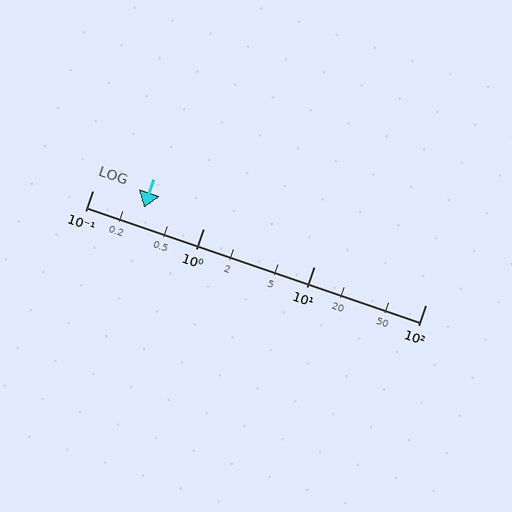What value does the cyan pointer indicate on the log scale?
The pointer indicates approximately 0.29.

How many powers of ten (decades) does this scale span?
The scale spans 3 decades, from 0.1 to 100.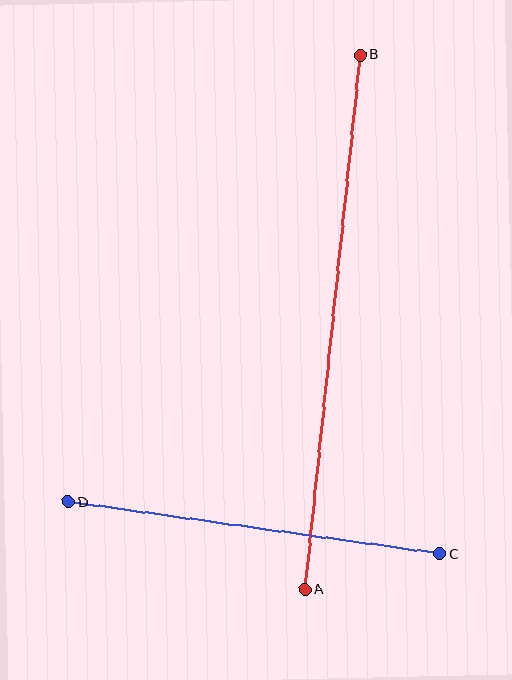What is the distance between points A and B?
The distance is approximately 537 pixels.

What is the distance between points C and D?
The distance is approximately 375 pixels.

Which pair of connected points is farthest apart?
Points A and B are farthest apart.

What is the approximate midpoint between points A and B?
The midpoint is at approximately (332, 322) pixels.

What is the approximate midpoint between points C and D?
The midpoint is at approximately (254, 528) pixels.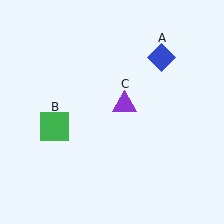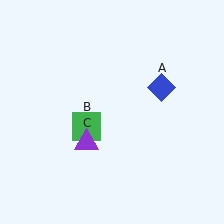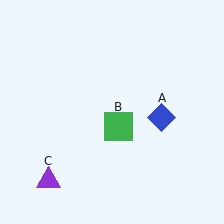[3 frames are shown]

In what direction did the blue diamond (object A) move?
The blue diamond (object A) moved down.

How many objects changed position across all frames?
3 objects changed position: blue diamond (object A), green square (object B), purple triangle (object C).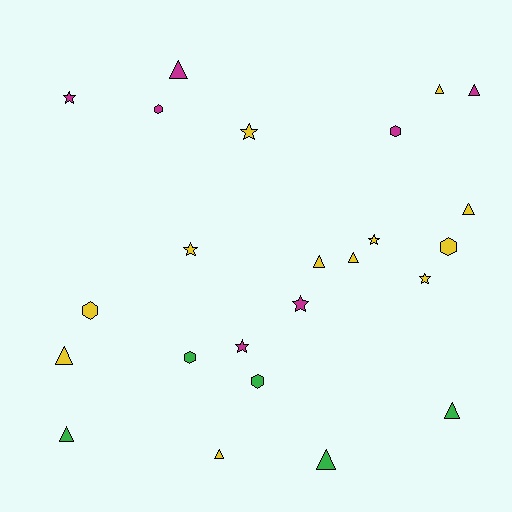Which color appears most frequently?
Yellow, with 12 objects.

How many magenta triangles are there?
There are 2 magenta triangles.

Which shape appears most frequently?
Triangle, with 11 objects.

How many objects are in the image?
There are 24 objects.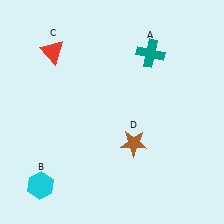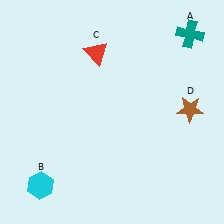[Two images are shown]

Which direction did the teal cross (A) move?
The teal cross (A) moved right.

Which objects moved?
The objects that moved are: the teal cross (A), the red triangle (C), the brown star (D).